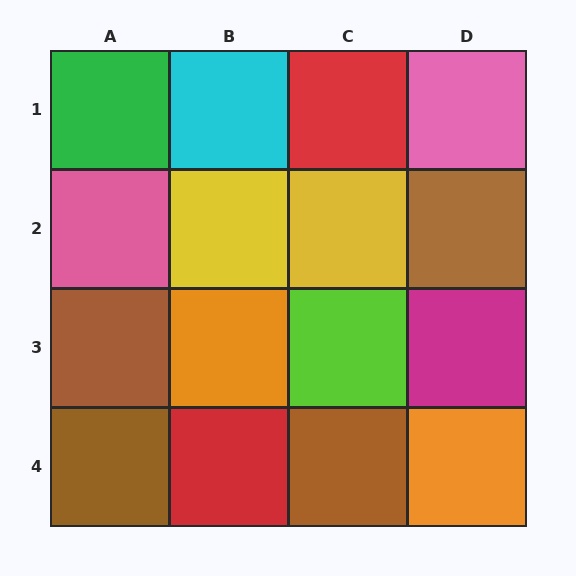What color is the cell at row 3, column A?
Brown.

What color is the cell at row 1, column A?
Green.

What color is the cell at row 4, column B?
Red.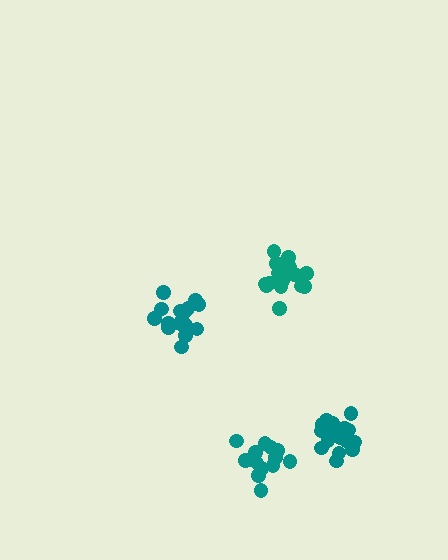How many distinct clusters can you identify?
There are 4 distinct clusters.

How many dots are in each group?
Group 1: 15 dots, Group 2: 16 dots, Group 3: 21 dots, Group 4: 19 dots (71 total).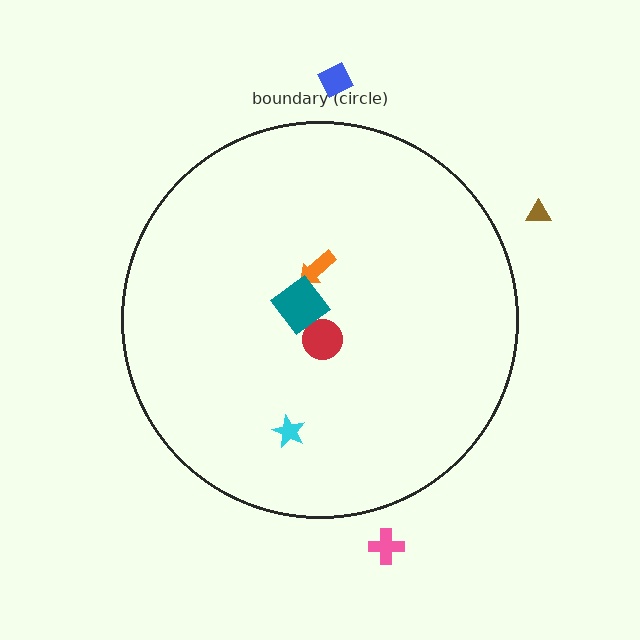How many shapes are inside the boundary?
4 inside, 3 outside.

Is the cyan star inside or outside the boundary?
Inside.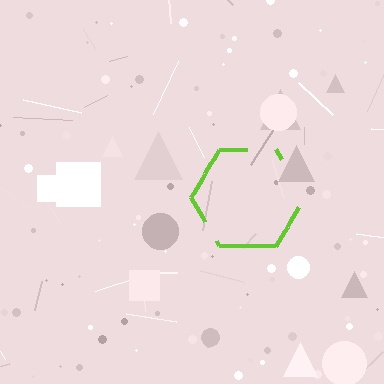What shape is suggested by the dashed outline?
The dashed outline suggests a hexagon.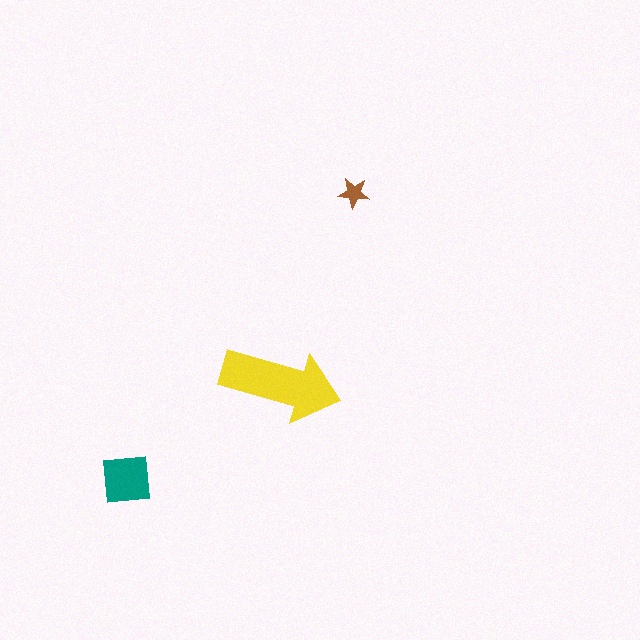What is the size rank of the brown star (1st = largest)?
3rd.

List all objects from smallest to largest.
The brown star, the teal square, the yellow arrow.